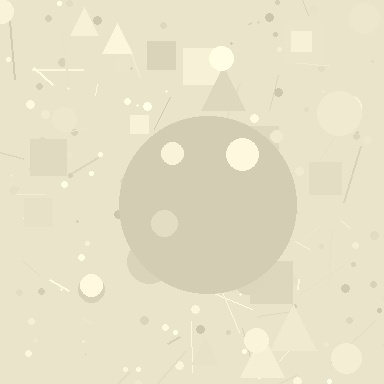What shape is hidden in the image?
A circle is hidden in the image.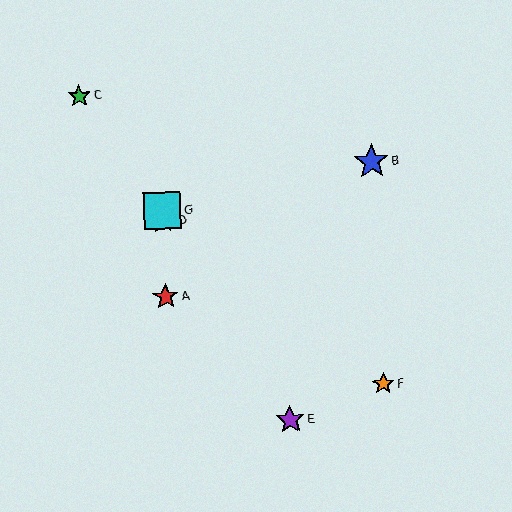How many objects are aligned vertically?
3 objects (A, D, G) are aligned vertically.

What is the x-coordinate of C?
Object C is at x≈79.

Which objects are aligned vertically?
Objects A, D, G are aligned vertically.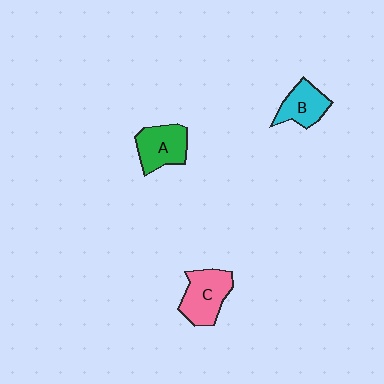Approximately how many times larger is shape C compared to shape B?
Approximately 1.3 times.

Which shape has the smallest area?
Shape B (cyan).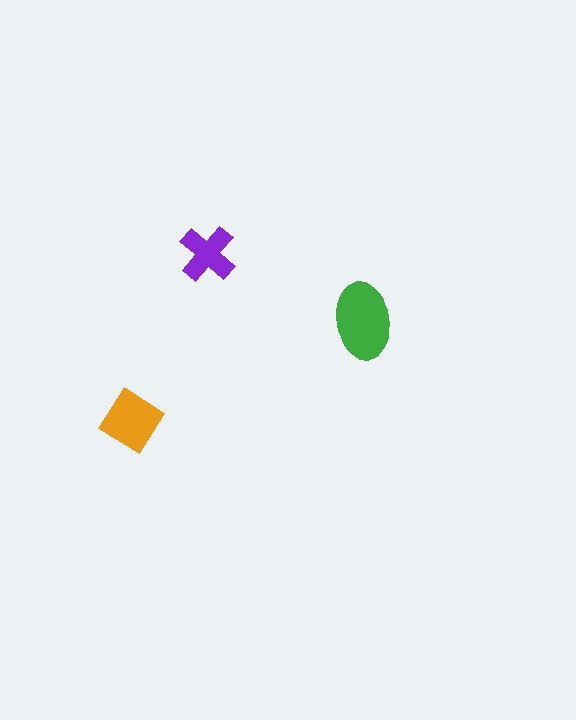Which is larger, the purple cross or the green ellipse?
The green ellipse.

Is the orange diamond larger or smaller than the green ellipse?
Smaller.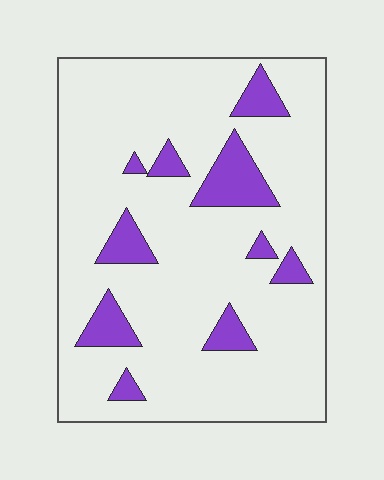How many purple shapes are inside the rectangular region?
10.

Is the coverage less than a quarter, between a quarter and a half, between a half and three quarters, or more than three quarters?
Less than a quarter.